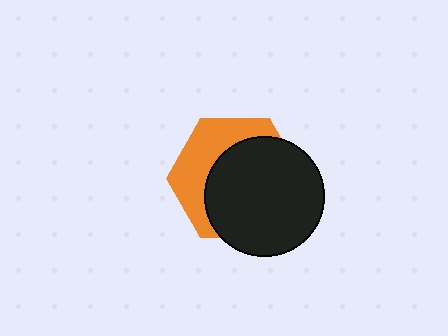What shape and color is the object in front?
The object in front is a black circle.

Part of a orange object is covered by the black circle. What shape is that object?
It is a hexagon.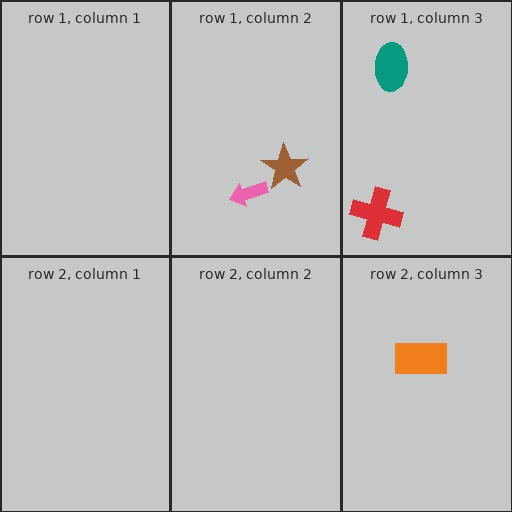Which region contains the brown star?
The row 1, column 2 region.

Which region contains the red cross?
The row 1, column 3 region.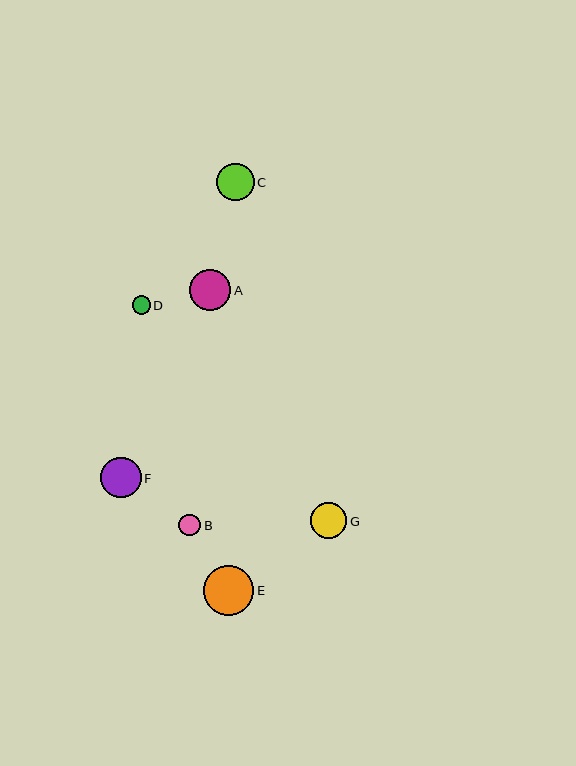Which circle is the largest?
Circle E is the largest with a size of approximately 50 pixels.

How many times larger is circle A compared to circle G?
Circle A is approximately 1.1 times the size of circle G.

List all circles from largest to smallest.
From largest to smallest: E, A, F, C, G, B, D.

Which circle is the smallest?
Circle D is the smallest with a size of approximately 18 pixels.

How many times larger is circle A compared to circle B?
Circle A is approximately 1.9 times the size of circle B.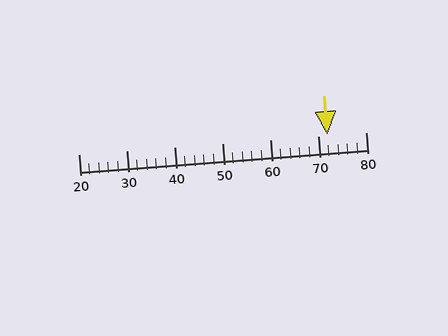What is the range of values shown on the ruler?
The ruler shows values from 20 to 80.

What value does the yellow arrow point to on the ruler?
The yellow arrow points to approximately 72.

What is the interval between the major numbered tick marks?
The major tick marks are spaced 10 units apart.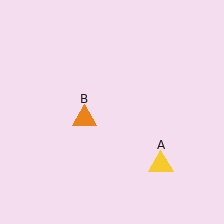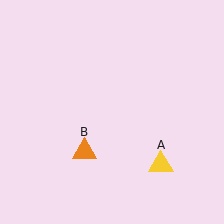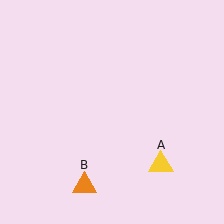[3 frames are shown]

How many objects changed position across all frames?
1 object changed position: orange triangle (object B).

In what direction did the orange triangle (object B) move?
The orange triangle (object B) moved down.